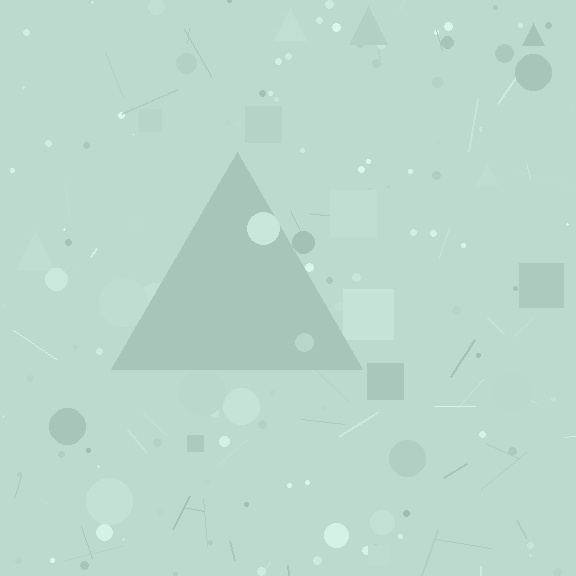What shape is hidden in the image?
A triangle is hidden in the image.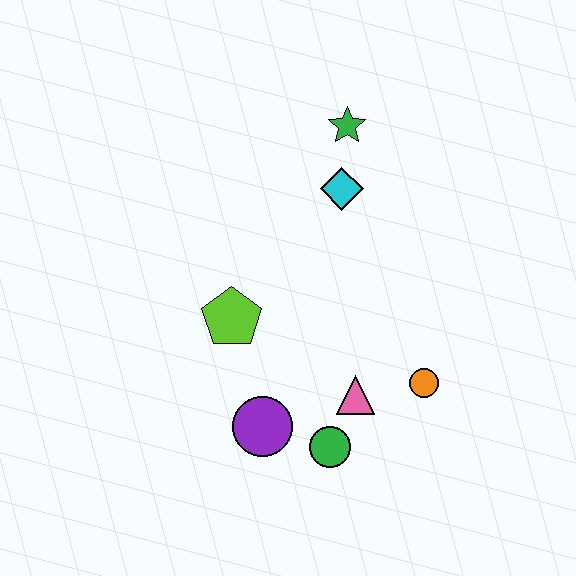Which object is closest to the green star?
The cyan diamond is closest to the green star.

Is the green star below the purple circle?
No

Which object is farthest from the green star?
The green circle is farthest from the green star.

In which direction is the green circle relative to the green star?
The green circle is below the green star.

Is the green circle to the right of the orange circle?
No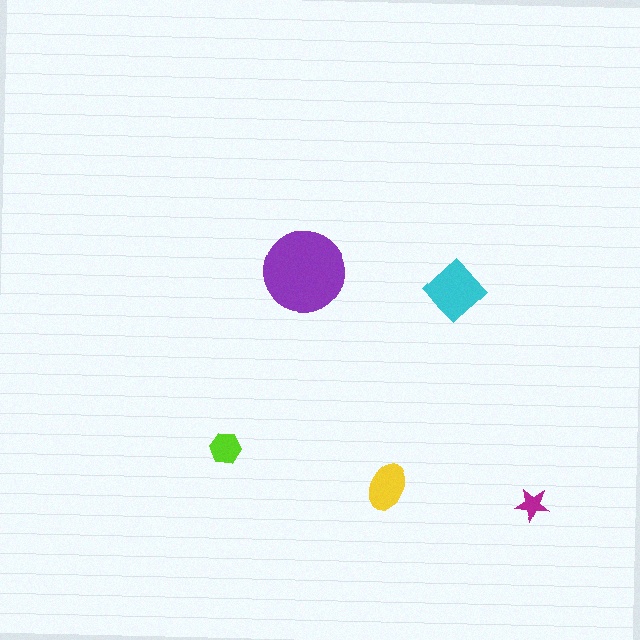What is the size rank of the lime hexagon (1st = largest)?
4th.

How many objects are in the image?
There are 5 objects in the image.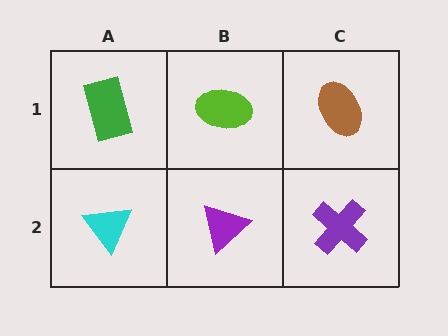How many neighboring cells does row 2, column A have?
2.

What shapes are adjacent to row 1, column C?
A purple cross (row 2, column C), a lime ellipse (row 1, column B).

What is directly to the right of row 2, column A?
A purple triangle.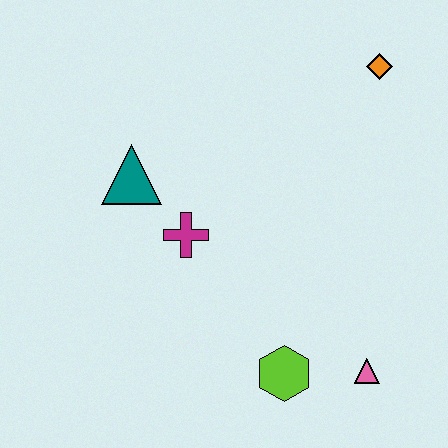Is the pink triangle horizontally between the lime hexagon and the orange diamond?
Yes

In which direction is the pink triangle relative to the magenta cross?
The pink triangle is to the right of the magenta cross.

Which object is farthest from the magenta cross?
The orange diamond is farthest from the magenta cross.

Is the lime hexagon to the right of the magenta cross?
Yes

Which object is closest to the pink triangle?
The lime hexagon is closest to the pink triangle.